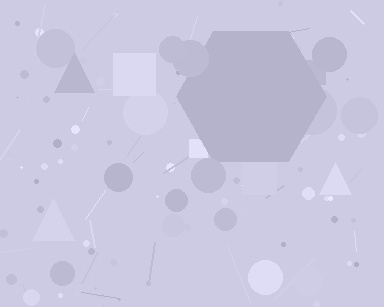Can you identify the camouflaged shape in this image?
The camouflaged shape is a hexagon.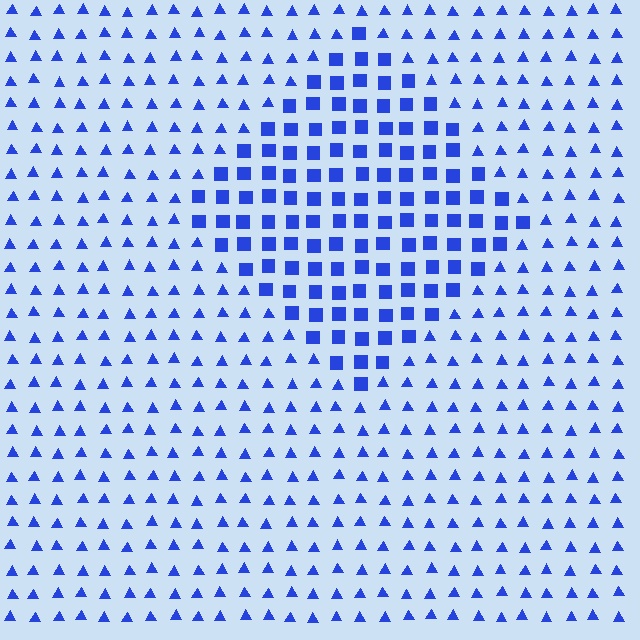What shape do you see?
I see a diamond.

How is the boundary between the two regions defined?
The boundary is defined by a change in element shape: squares inside vs. triangles outside. All elements share the same color and spacing.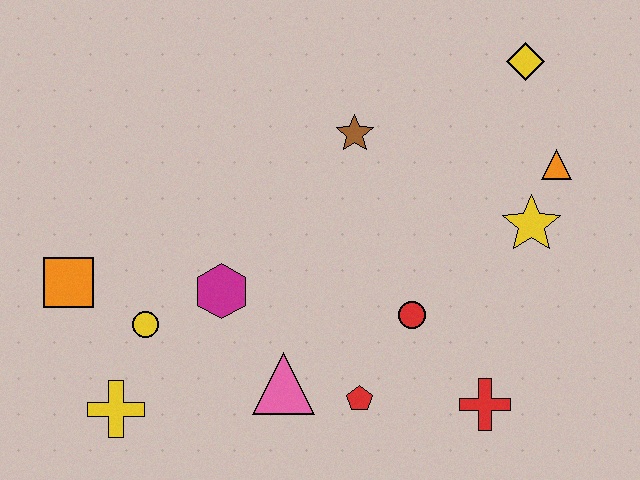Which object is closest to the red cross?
The red circle is closest to the red cross.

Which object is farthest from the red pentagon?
The yellow diamond is farthest from the red pentagon.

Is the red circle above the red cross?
Yes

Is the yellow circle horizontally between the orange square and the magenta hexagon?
Yes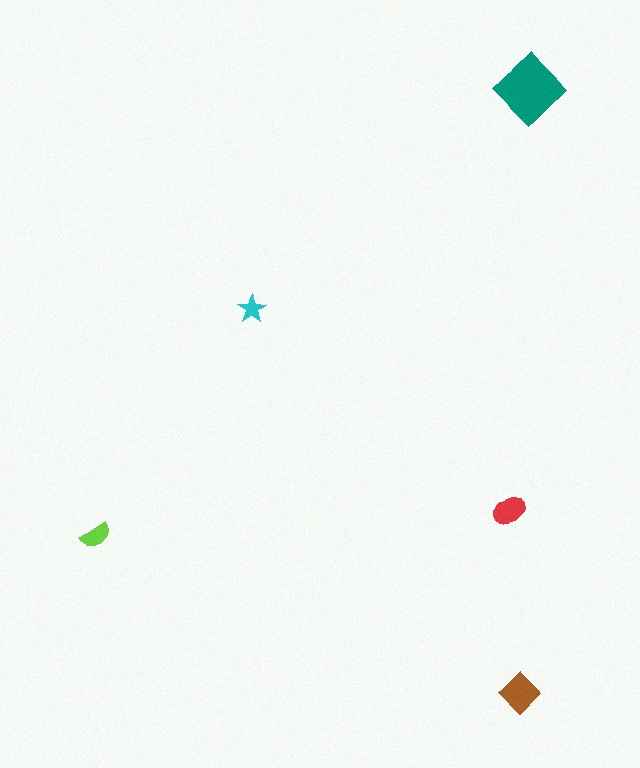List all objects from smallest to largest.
The cyan star, the lime semicircle, the red ellipse, the brown diamond, the teal diamond.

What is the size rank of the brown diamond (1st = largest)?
2nd.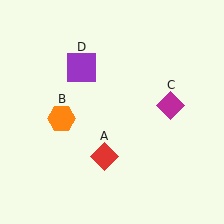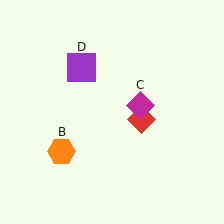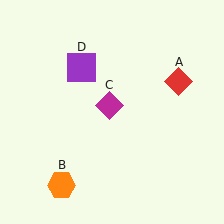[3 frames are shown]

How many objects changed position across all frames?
3 objects changed position: red diamond (object A), orange hexagon (object B), magenta diamond (object C).